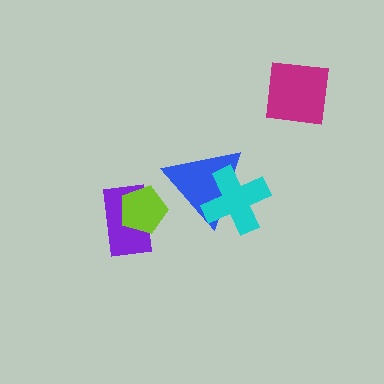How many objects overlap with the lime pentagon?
1 object overlaps with the lime pentagon.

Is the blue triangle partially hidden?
Yes, it is partially covered by another shape.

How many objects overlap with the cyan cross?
1 object overlaps with the cyan cross.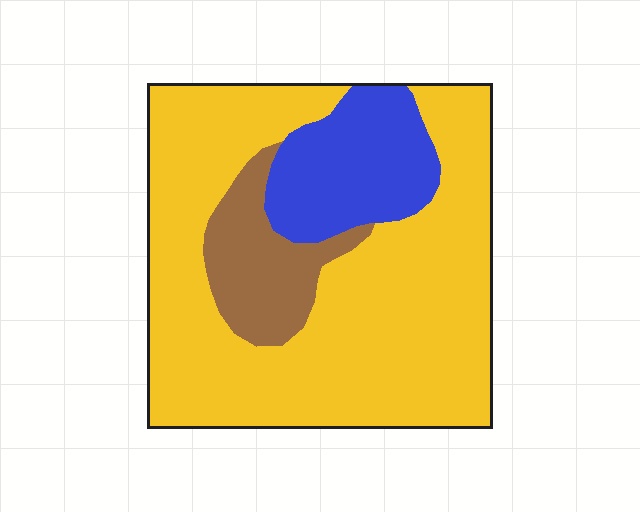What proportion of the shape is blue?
Blue covers 17% of the shape.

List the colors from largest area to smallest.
From largest to smallest: yellow, blue, brown.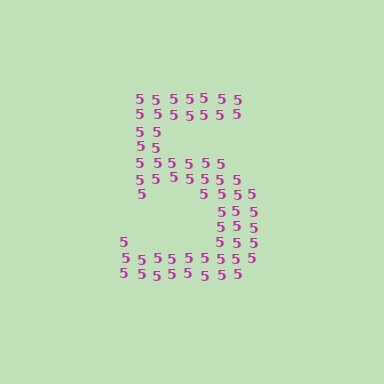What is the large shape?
The large shape is the digit 5.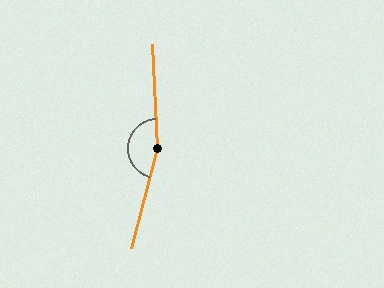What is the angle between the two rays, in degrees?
Approximately 163 degrees.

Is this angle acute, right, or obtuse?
It is obtuse.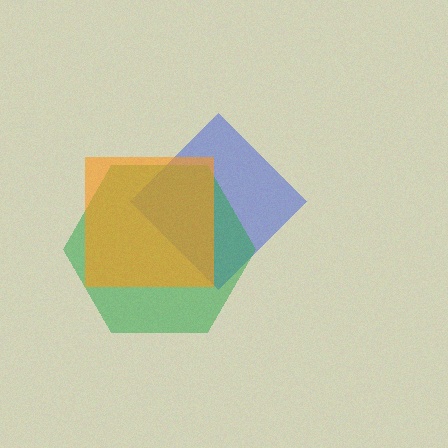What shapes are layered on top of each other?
The layered shapes are: a blue diamond, a green hexagon, an orange square.